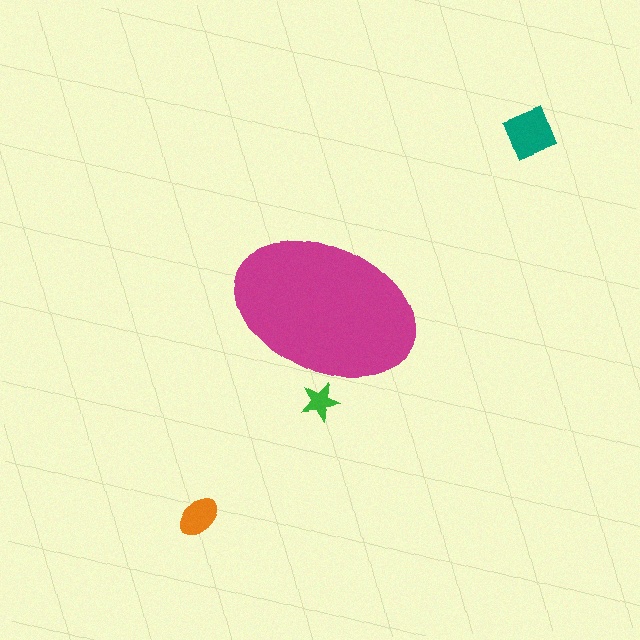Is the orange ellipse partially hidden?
No, the orange ellipse is fully visible.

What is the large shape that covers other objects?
A magenta ellipse.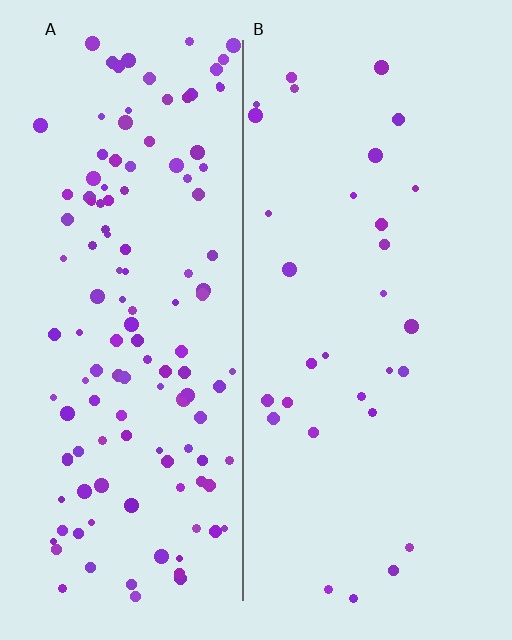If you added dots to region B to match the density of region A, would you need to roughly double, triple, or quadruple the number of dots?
Approximately quadruple.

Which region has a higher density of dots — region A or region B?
A (the left).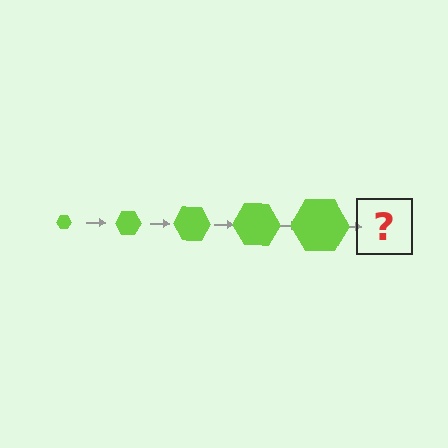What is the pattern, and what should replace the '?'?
The pattern is that the hexagon gets progressively larger each step. The '?' should be a lime hexagon, larger than the previous one.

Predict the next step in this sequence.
The next step is a lime hexagon, larger than the previous one.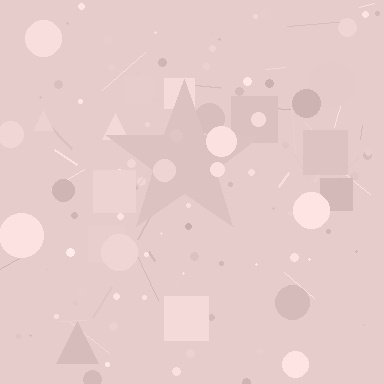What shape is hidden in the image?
A star is hidden in the image.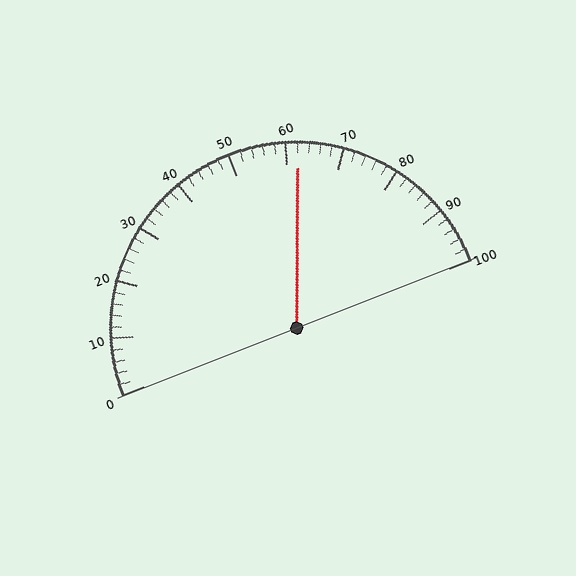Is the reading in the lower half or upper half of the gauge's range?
The reading is in the upper half of the range (0 to 100).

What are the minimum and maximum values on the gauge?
The gauge ranges from 0 to 100.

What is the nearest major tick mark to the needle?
The nearest major tick mark is 60.